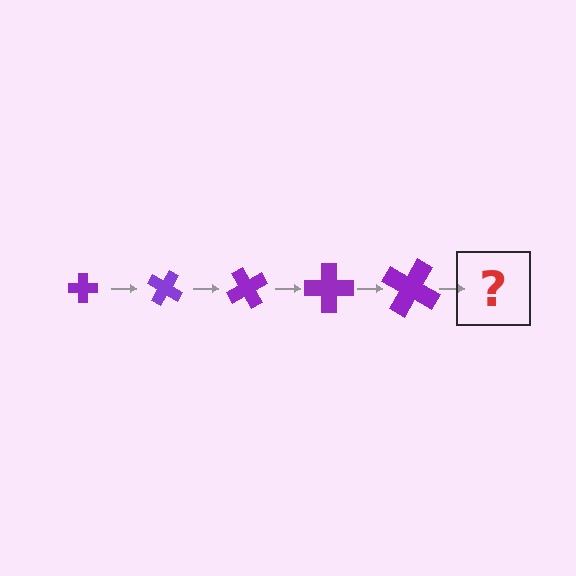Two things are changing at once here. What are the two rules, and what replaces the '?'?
The two rules are that the cross grows larger each step and it rotates 30 degrees each step. The '?' should be a cross, larger than the previous one and rotated 150 degrees from the start.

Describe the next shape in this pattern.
It should be a cross, larger than the previous one and rotated 150 degrees from the start.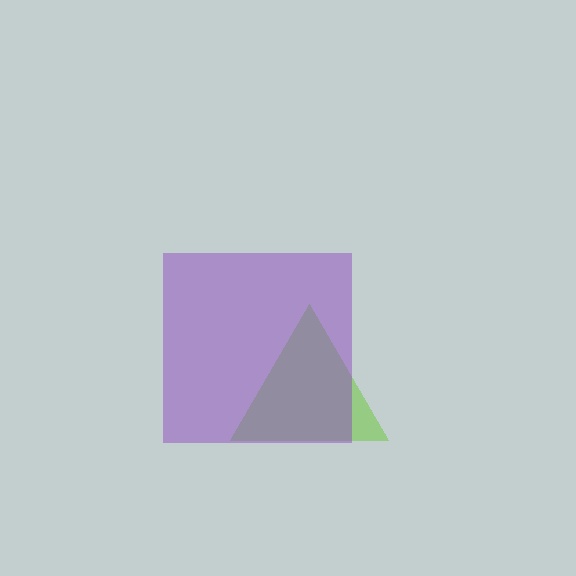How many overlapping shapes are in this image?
There are 2 overlapping shapes in the image.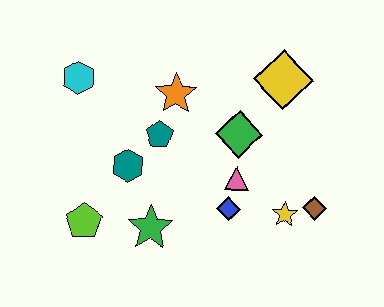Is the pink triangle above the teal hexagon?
No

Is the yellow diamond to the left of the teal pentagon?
No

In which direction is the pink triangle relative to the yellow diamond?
The pink triangle is below the yellow diamond.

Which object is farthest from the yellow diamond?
The lime pentagon is farthest from the yellow diamond.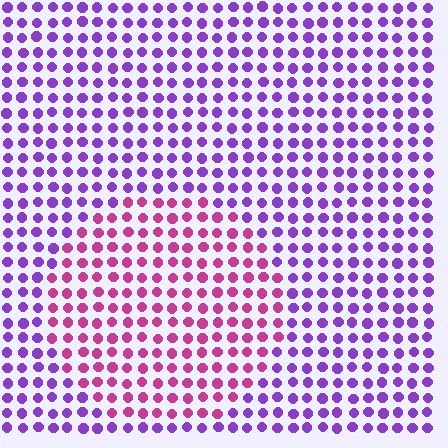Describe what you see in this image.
The image is filled with small purple elements in a uniform arrangement. A circle-shaped region is visible where the elements are tinted to a slightly different hue, forming a subtle color boundary.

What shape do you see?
I see a circle.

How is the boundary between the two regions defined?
The boundary is defined purely by a slight shift in hue (about 48 degrees). Spacing, size, and orientation are identical on both sides.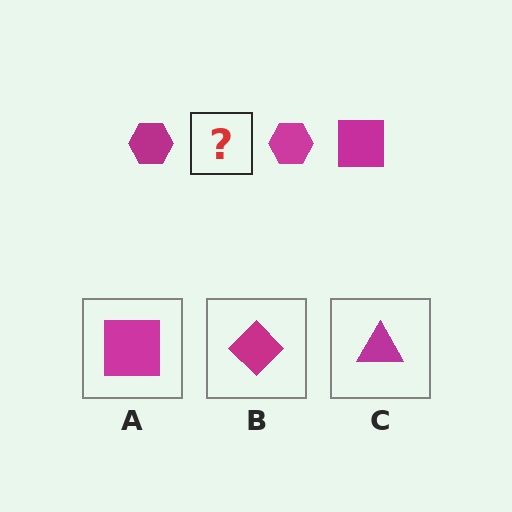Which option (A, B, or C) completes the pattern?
A.